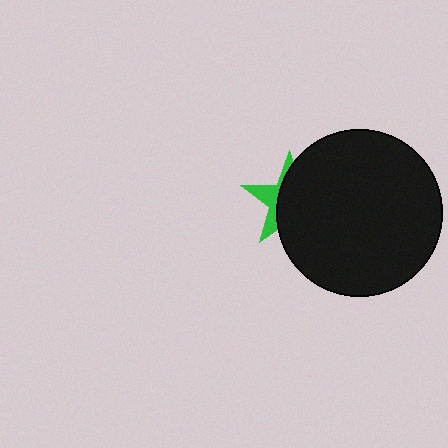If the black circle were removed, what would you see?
You would see the complete green star.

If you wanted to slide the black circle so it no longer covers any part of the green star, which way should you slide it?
Slide it right — that is the most direct way to separate the two shapes.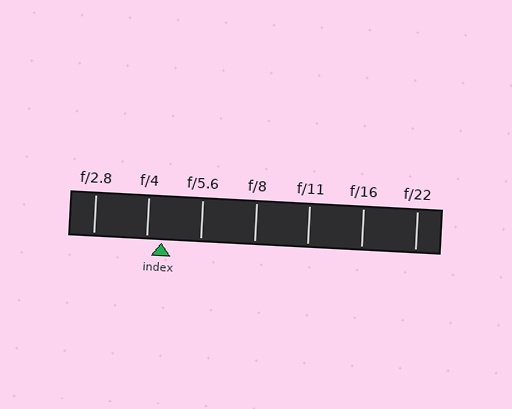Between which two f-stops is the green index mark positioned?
The index mark is between f/4 and f/5.6.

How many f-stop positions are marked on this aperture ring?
There are 7 f-stop positions marked.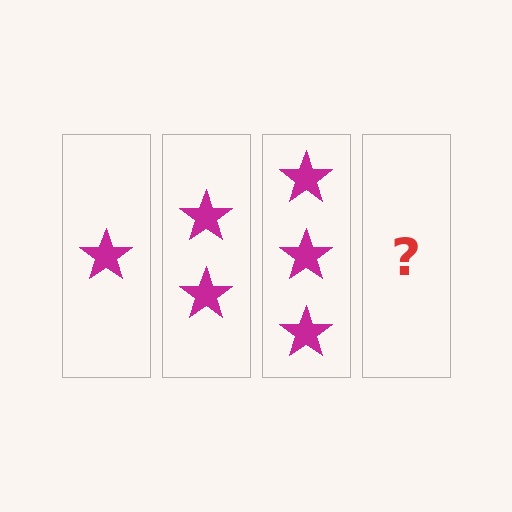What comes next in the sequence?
The next element should be 4 stars.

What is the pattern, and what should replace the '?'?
The pattern is that each step adds one more star. The '?' should be 4 stars.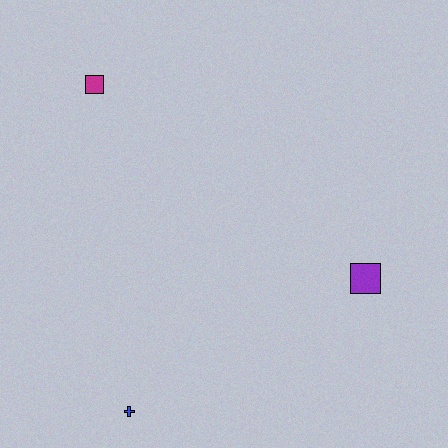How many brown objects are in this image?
There are no brown objects.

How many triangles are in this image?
There are no triangles.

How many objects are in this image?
There are 3 objects.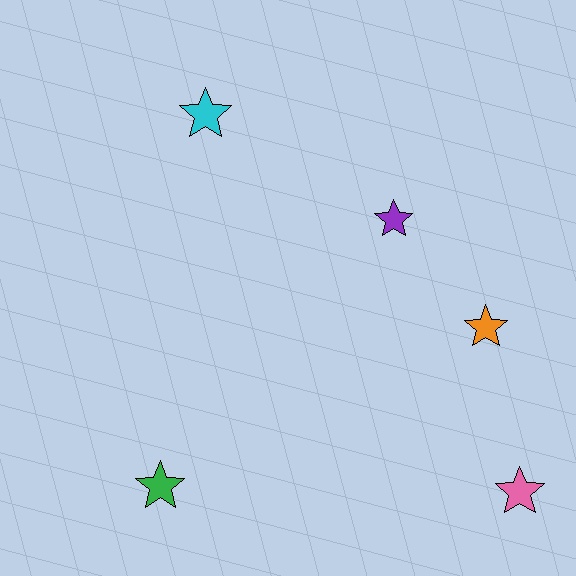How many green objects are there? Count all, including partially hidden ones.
There is 1 green object.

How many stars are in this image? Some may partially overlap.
There are 5 stars.